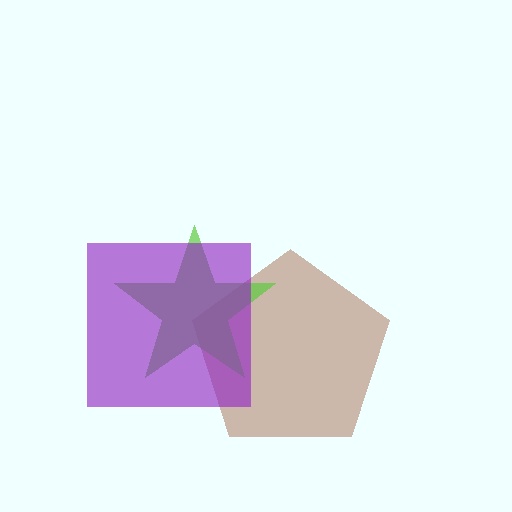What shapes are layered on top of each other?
The layered shapes are: a brown pentagon, a lime star, a purple square.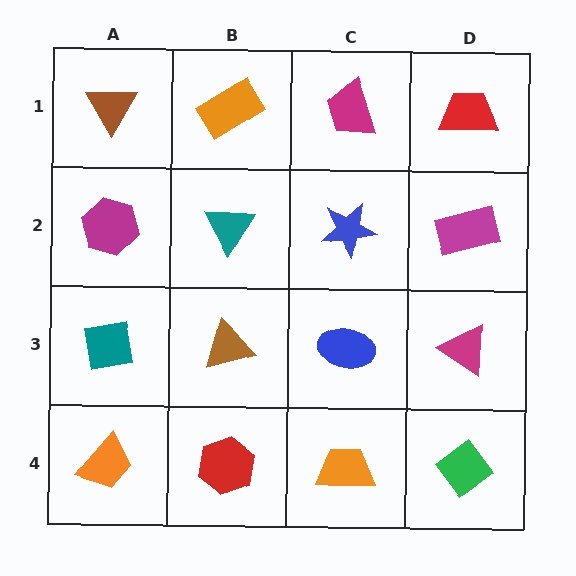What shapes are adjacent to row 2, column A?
A brown triangle (row 1, column A), a teal square (row 3, column A), a teal triangle (row 2, column B).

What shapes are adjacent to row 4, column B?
A brown triangle (row 3, column B), an orange trapezoid (row 4, column A), an orange trapezoid (row 4, column C).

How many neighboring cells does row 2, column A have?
3.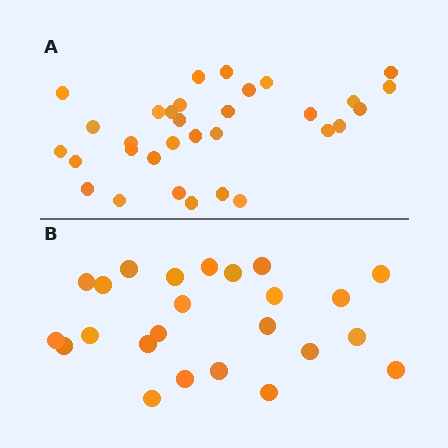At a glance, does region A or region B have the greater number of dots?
Region A (the top region) has more dots.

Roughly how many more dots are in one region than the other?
Region A has roughly 8 or so more dots than region B.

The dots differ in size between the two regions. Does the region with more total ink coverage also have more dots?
No. Region B has more total ink coverage because its dots are larger, but region A actually contains more individual dots. Total area can be misleading — the number of items is what matters here.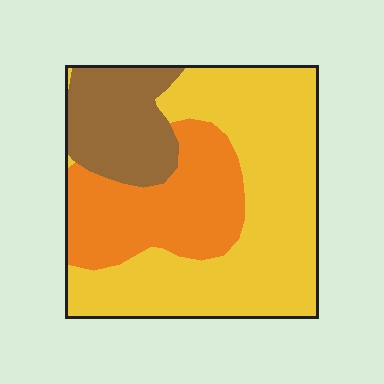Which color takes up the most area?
Yellow, at roughly 55%.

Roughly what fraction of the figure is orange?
Orange covers about 25% of the figure.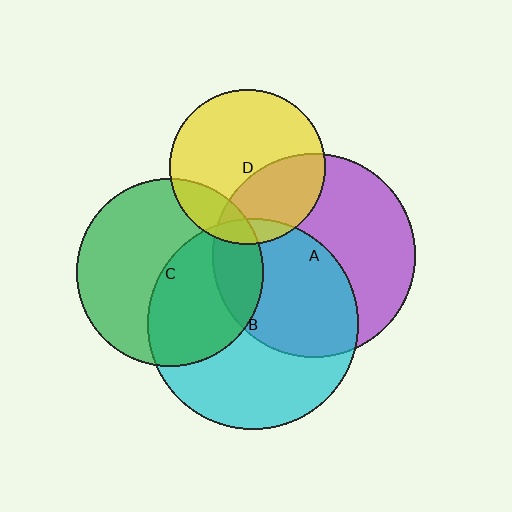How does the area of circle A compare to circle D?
Approximately 1.7 times.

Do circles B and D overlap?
Yes.